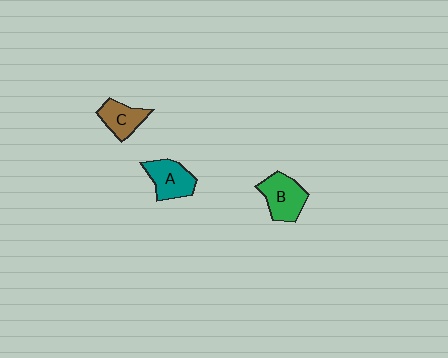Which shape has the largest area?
Shape B (green).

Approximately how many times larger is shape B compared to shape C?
Approximately 1.3 times.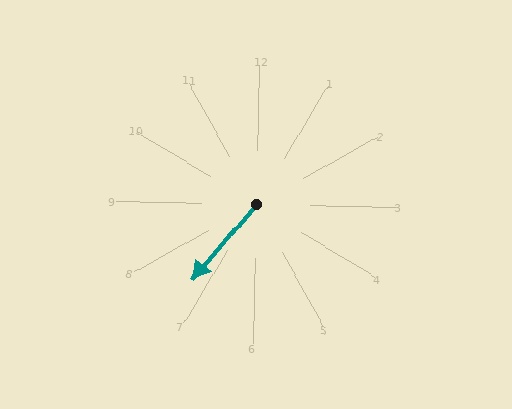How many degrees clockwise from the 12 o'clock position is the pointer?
Approximately 220 degrees.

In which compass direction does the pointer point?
Southwest.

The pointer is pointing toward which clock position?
Roughly 7 o'clock.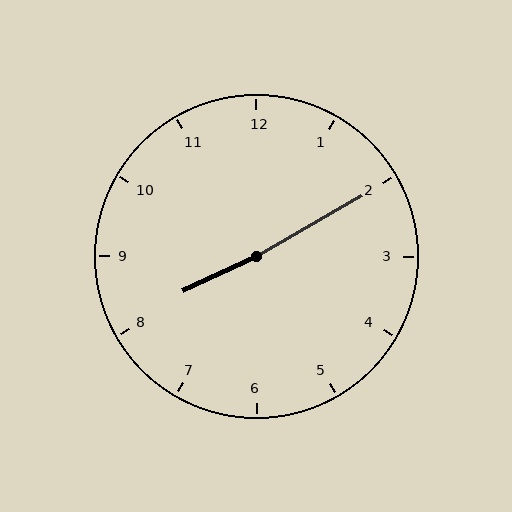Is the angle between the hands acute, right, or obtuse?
It is obtuse.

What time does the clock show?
8:10.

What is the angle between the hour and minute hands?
Approximately 175 degrees.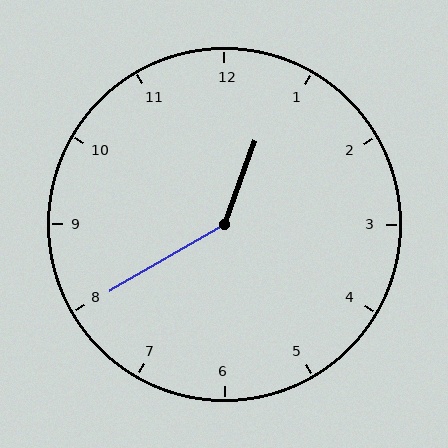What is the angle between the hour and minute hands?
Approximately 140 degrees.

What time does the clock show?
12:40.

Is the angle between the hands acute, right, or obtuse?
It is obtuse.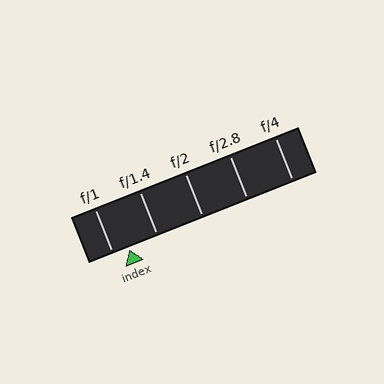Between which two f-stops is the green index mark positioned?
The index mark is between f/1 and f/1.4.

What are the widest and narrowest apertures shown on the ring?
The widest aperture shown is f/1 and the narrowest is f/4.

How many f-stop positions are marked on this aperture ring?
There are 5 f-stop positions marked.